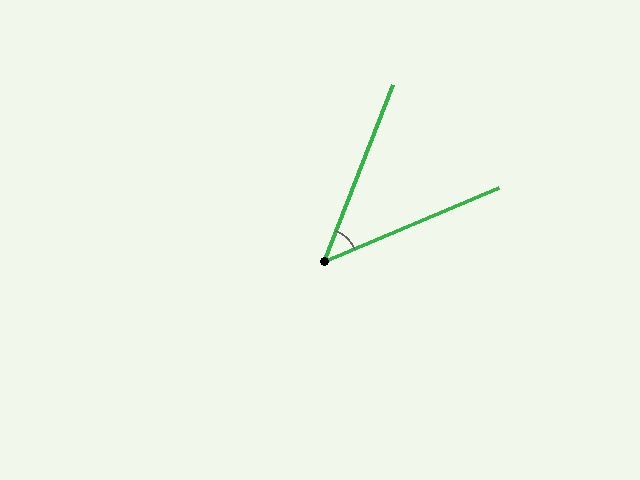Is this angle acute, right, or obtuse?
It is acute.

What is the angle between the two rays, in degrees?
Approximately 46 degrees.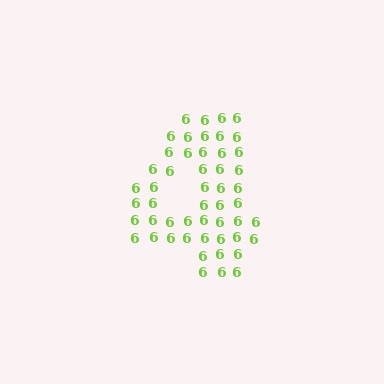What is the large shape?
The large shape is the digit 4.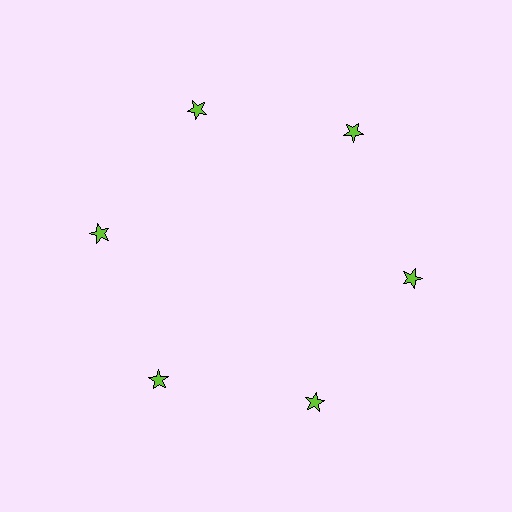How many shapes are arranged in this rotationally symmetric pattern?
There are 6 shapes, arranged in 6 groups of 1.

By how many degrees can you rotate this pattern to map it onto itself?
The pattern maps onto itself every 60 degrees of rotation.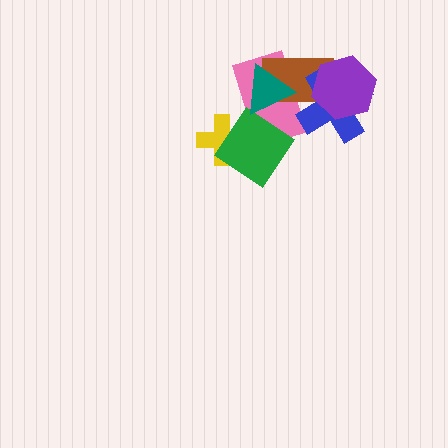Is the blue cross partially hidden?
Yes, it is partially covered by another shape.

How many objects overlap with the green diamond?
2 objects overlap with the green diamond.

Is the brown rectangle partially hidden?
Yes, it is partially covered by another shape.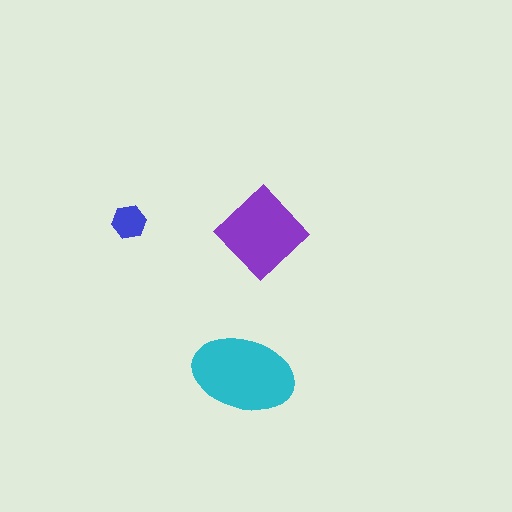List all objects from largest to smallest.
The cyan ellipse, the purple diamond, the blue hexagon.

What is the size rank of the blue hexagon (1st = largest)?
3rd.